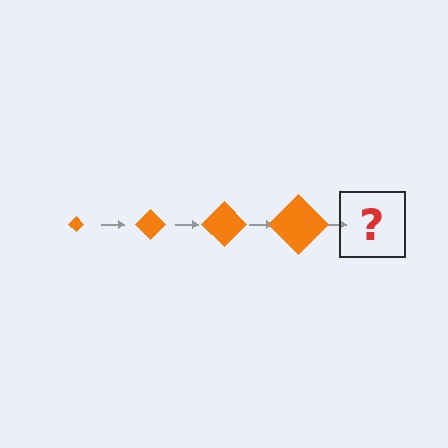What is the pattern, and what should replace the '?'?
The pattern is that the diamond gets progressively larger each step. The '?' should be an orange diamond, larger than the previous one.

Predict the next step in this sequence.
The next step is an orange diamond, larger than the previous one.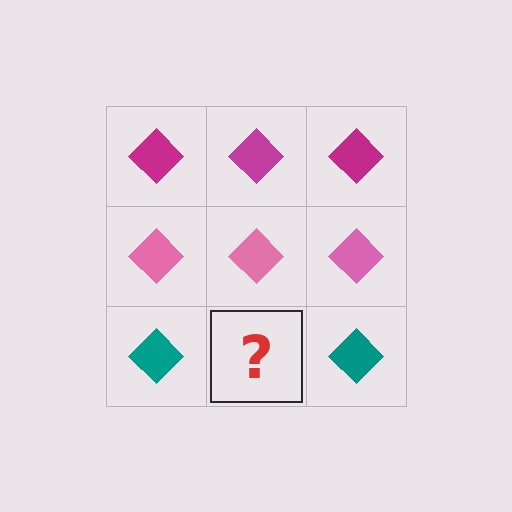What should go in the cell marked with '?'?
The missing cell should contain a teal diamond.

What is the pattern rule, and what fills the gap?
The rule is that each row has a consistent color. The gap should be filled with a teal diamond.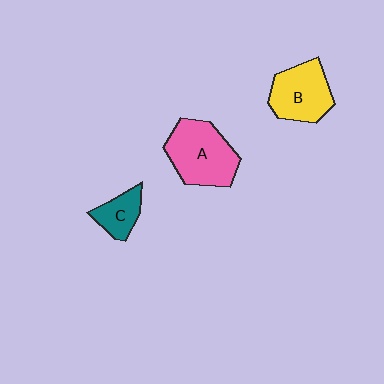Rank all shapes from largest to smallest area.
From largest to smallest: A (pink), B (yellow), C (teal).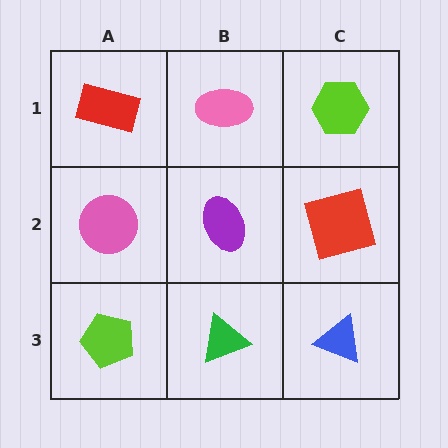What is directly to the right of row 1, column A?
A pink ellipse.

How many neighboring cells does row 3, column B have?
3.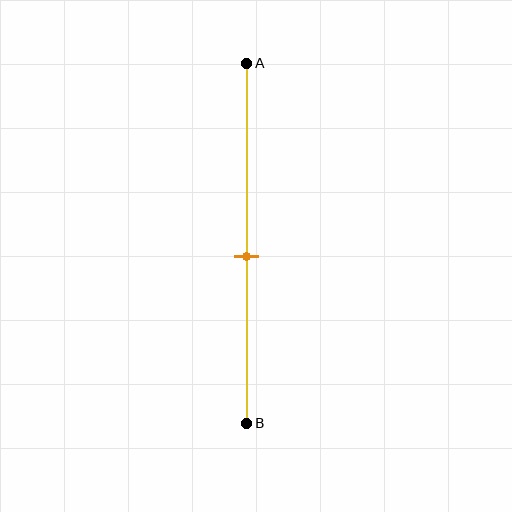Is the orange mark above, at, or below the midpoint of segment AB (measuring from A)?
The orange mark is below the midpoint of segment AB.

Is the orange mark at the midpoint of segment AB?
No, the mark is at about 55% from A, not at the 50% midpoint.